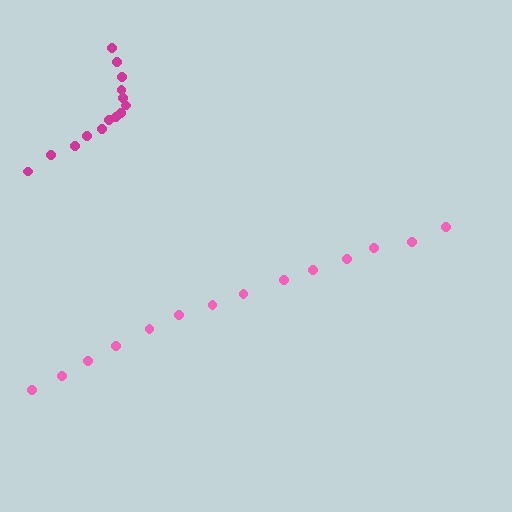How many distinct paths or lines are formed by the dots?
There are 2 distinct paths.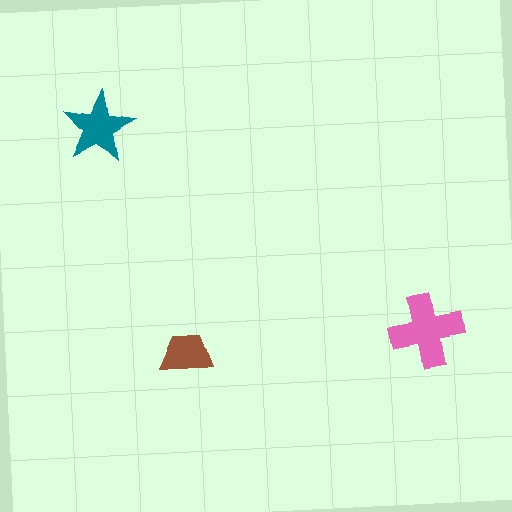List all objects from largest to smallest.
The pink cross, the teal star, the brown trapezoid.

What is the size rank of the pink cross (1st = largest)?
1st.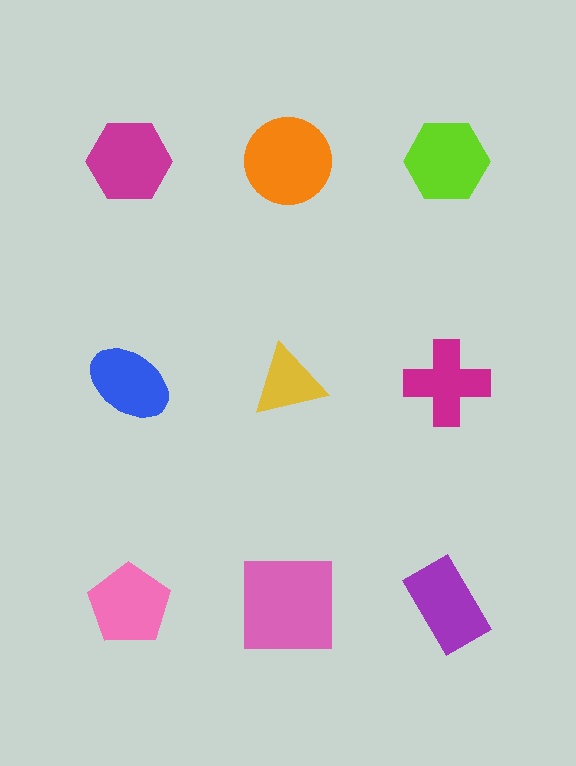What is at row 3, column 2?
A pink square.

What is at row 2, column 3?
A magenta cross.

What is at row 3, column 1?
A pink pentagon.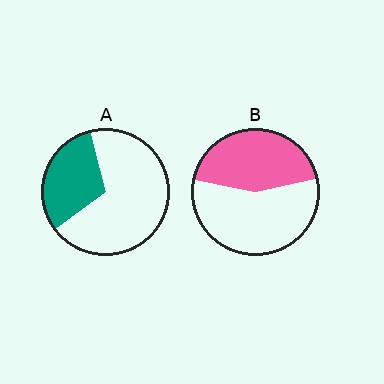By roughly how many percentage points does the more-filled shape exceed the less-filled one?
By roughly 10 percentage points (B over A).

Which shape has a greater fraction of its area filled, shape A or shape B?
Shape B.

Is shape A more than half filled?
No.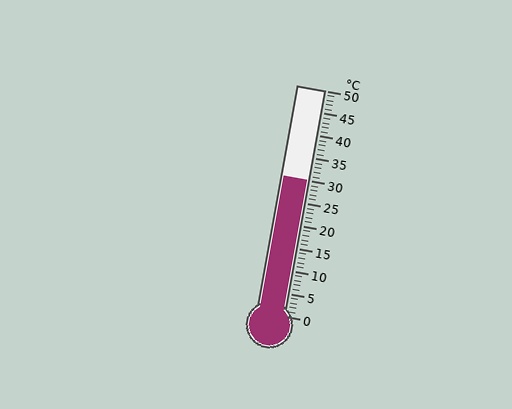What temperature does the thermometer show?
The thermometer shows approximately 30°C.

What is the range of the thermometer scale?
The thermometer scale ranges from 0°C to 50°C.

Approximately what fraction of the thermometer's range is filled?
The thermometer is filled to approximately 60% of its range.